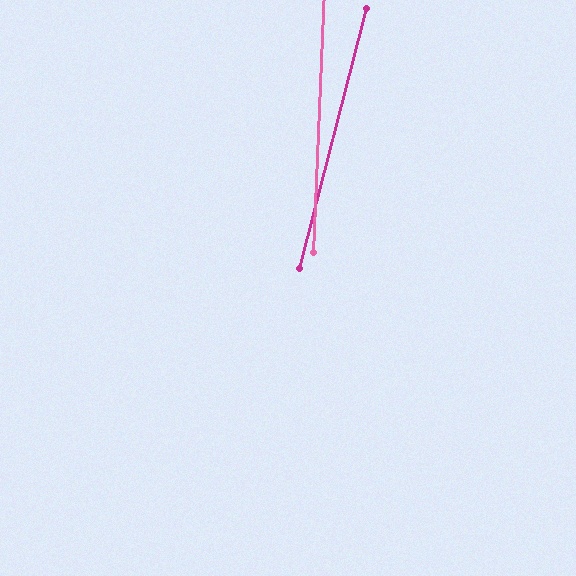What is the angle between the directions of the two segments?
Approximately 12 degrees.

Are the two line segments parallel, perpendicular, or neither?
Neither parallel nor perpendicular — they differ by about 12°.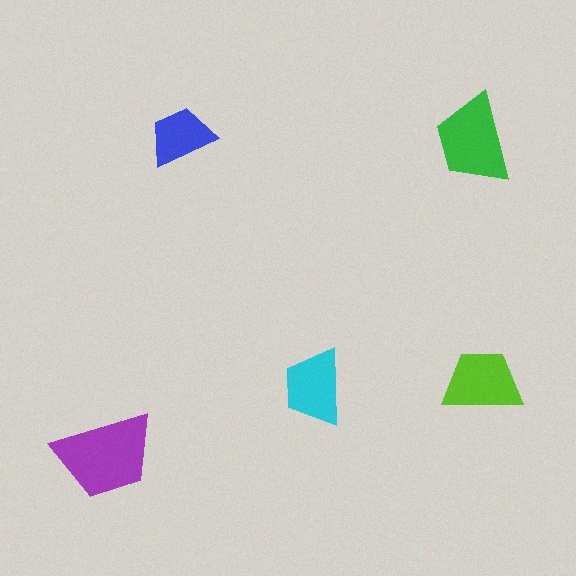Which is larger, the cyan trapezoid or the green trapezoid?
The green one.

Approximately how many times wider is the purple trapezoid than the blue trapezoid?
About 1.5 times wider.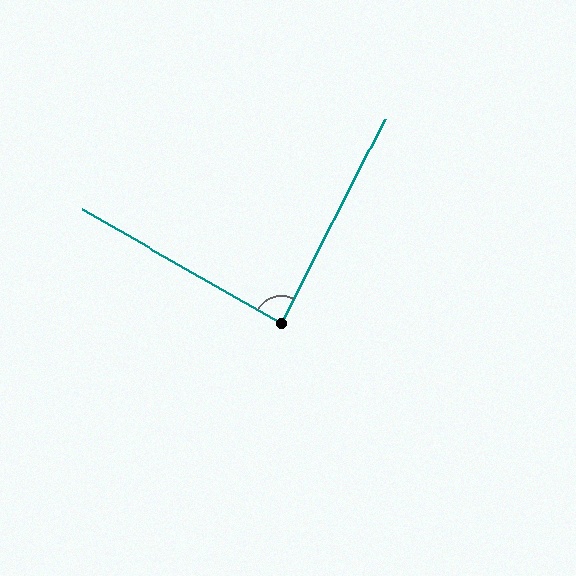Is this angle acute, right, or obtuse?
It is approximately a right angle.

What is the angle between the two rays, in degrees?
Approximately 87 degrees.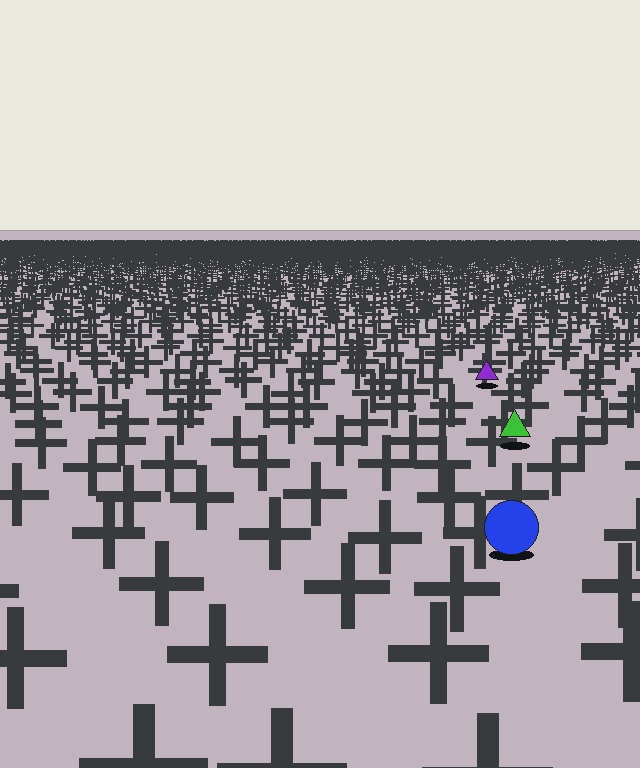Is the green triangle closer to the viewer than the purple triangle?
Yes. The green triangle is closer — you can tell from the texture gradient: the ground texture is coarser near it.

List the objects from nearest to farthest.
From nearest to farthest: the blue circle, the green triangle, the purple triangle.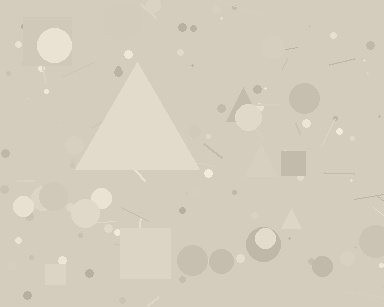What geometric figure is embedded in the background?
A triangle is embedded in the background.